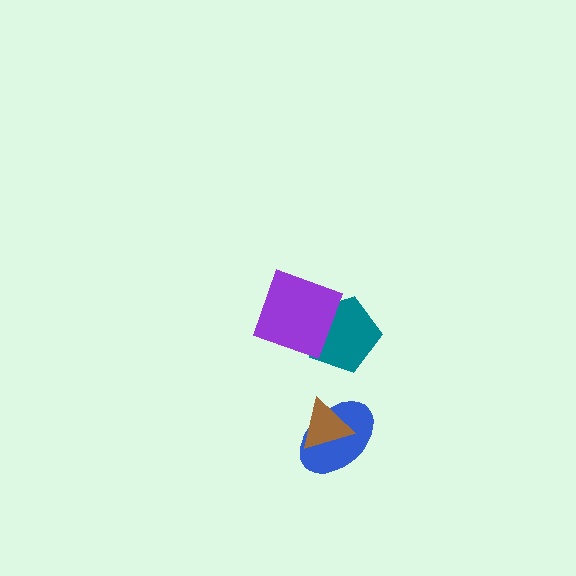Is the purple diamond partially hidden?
No, no other shape covers it.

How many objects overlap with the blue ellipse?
1 object overlaps with the blue ellipse.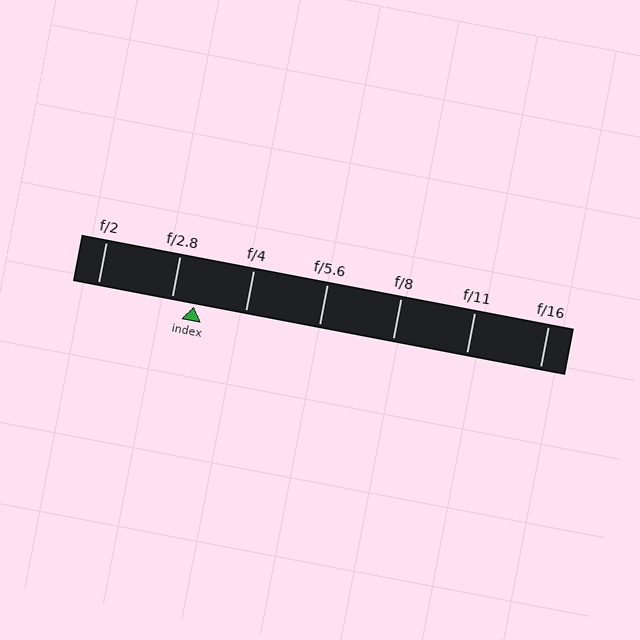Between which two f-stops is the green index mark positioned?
The index mark is between f/2.8 and f/4.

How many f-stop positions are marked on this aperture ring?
There are 7 f-stop positions marked.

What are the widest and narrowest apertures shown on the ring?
The widest aperture shown is f/2 and the narrowest is f/16.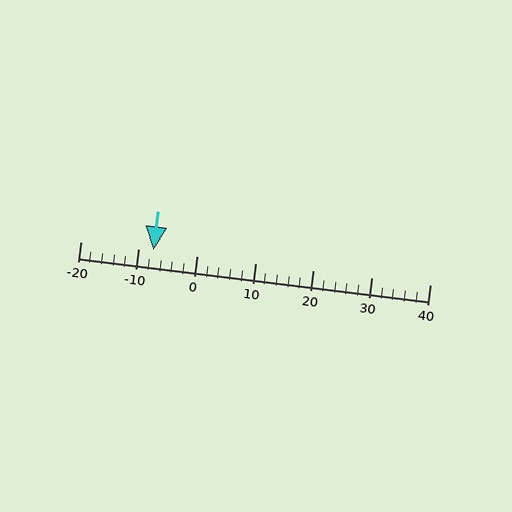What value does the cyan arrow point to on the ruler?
The cyan arrow points to approximately -8.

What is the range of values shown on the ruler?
The ruler shows values from -20 to 40.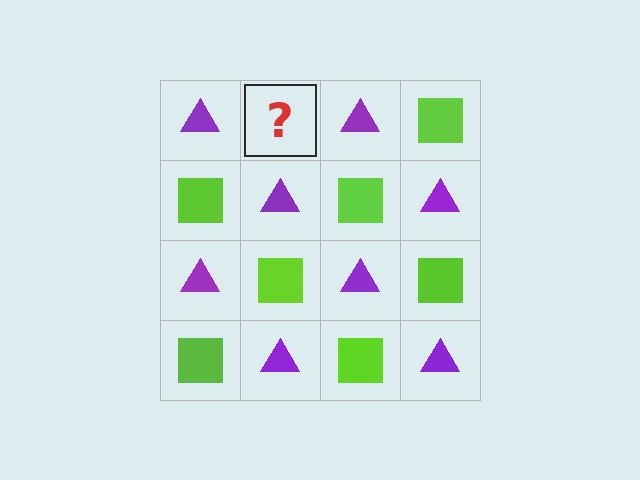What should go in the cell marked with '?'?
The missing cell should contain a lime square.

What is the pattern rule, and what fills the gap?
The rule is that it alternates purple triangle and lime square in a checkerboard pattern. The gap should be filled with a lime square.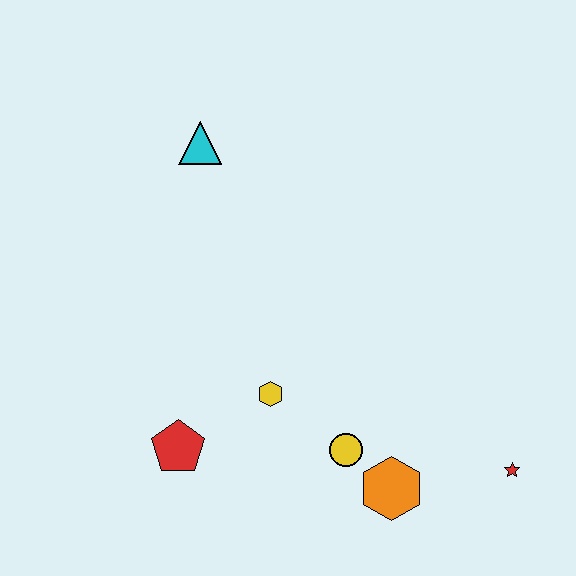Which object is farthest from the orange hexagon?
The cyan triangle is farthest from the orange hexagon.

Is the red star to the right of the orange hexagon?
Yes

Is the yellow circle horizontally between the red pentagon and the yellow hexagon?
No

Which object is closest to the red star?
The orange hexagon is closest to the red star.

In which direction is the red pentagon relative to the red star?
The red pentagon is to the left of the red star.